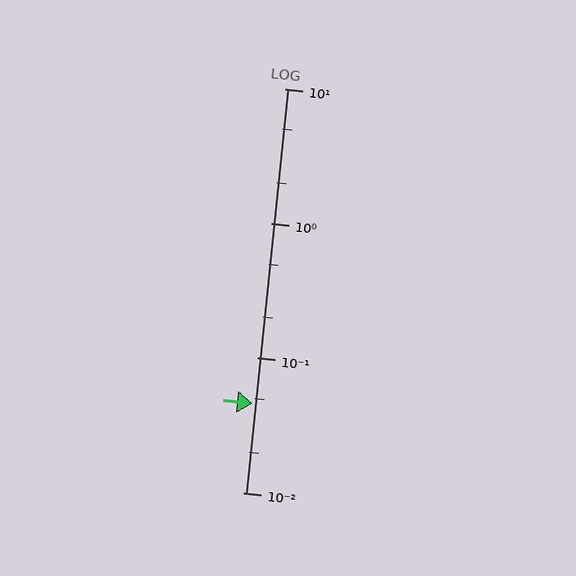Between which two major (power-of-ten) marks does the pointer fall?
The pointer is between 0.01 and 0.1.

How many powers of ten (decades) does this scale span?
The scale spans 3 decades, from 0.01 to 10.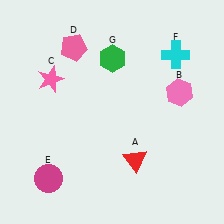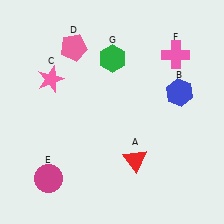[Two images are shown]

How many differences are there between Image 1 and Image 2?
There are 2 differences between the two images.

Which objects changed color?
B changed from pink to blue. F changed from cyan to pink.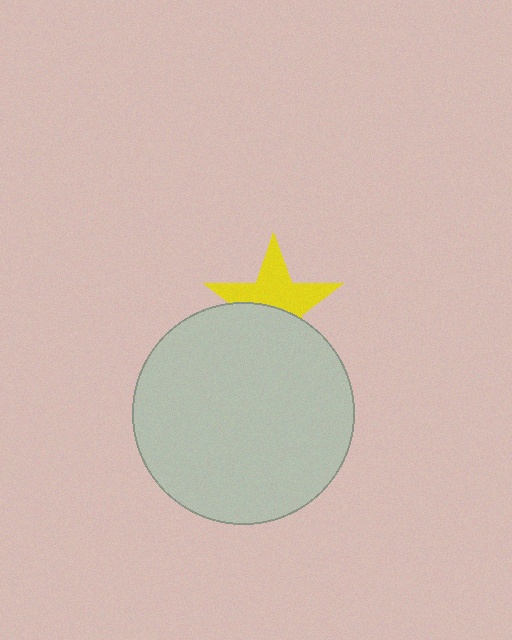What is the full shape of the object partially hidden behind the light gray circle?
The partially hidden object is a yellow star.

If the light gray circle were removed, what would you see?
You would see the complete yellow star.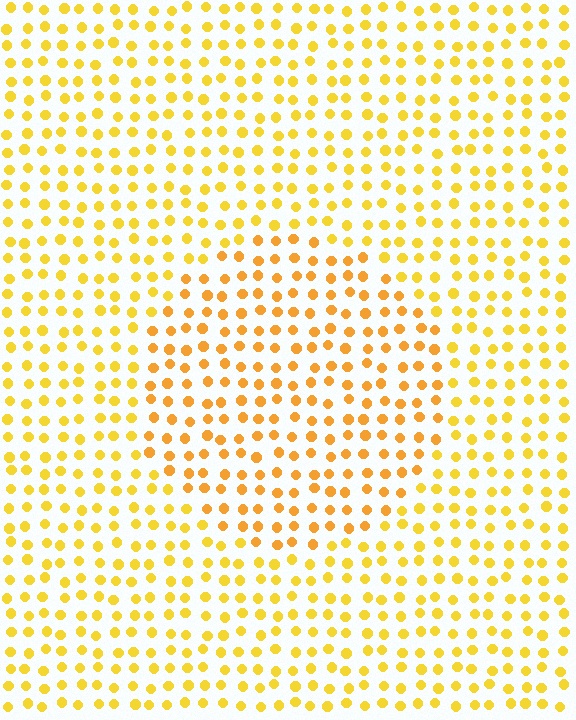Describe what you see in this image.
The image is filled with small yellow elements in a uniform arrangement. A circle-shaped region is visible where the elements are tinted to a slightly different hue, forming a subtle color boundary.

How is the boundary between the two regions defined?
The boundary is defined purely by a slight shift in hue (about 17 degrees). Spacing, size, and orientation are identical on both sides.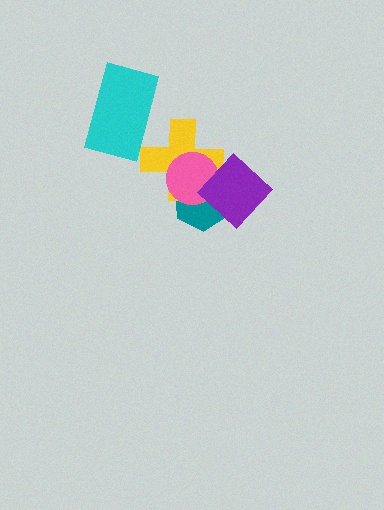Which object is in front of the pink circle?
The purple diamond is in front of the pink circle.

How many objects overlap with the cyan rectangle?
0 objects overlap with the cyan rectangle.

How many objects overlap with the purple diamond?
3 objects overlap with the purple diamond.